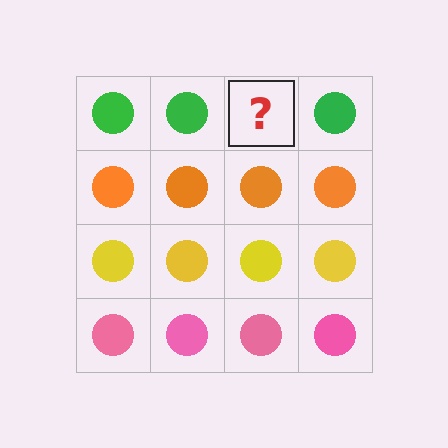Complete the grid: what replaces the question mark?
The question mark should be replaced with a green circle.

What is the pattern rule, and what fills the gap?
The rule is that each row has a consistent color. The gap should be filled with a green circle.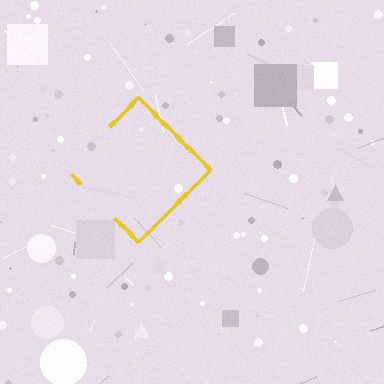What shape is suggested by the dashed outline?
The dashed outline suggests a diamond.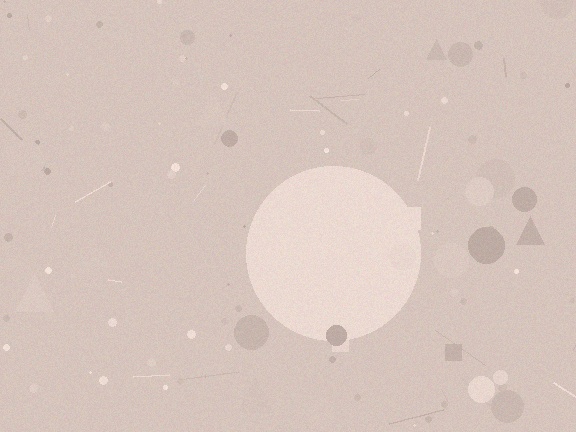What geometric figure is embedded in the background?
A circle is embedded in the background.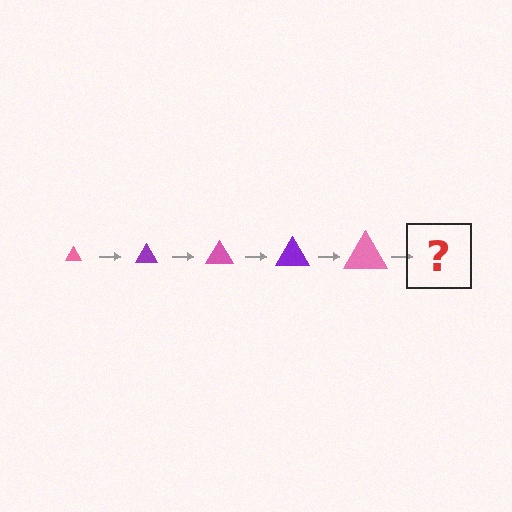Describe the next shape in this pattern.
It should be a purple triangle, larger than the previous one.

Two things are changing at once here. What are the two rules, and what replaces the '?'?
The two rules are that the triangle grows larger each step and the color cycles through pink and purple. The '?' should be a purple triangle, larger than the previous one.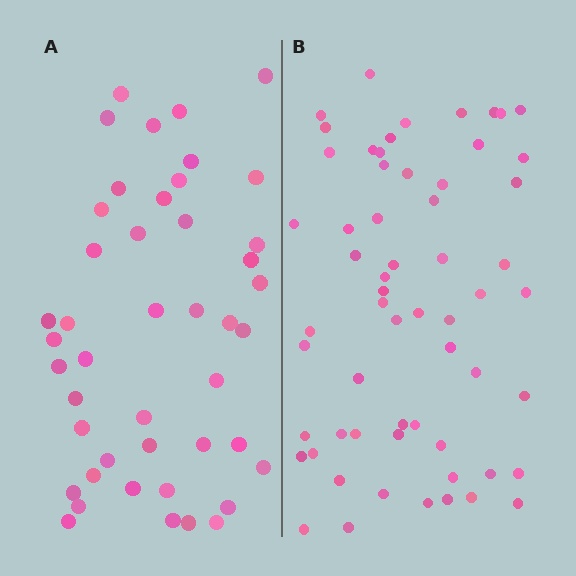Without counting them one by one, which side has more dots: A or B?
Region B (the right region) has more dots.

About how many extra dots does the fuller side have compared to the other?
Region B has approximately 15 more dots than region A.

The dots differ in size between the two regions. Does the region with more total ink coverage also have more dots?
No. Region A has more total ink coverage because its dots are larger, but region B actually contains more individual dots. Total area can be misleading — the number of items is what matters here.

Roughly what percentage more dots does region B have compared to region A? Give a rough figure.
About 35% more.